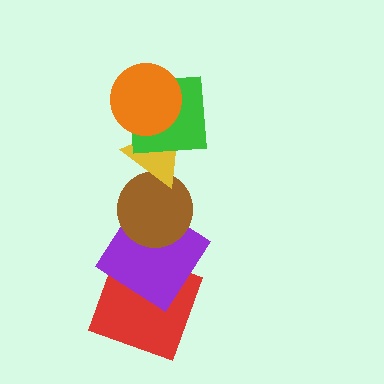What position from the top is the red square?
The red square is 6th from the top.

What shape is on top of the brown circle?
The yellow triangle is on top of the brown circle.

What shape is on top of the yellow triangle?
The green square is on top of the yellow triangle.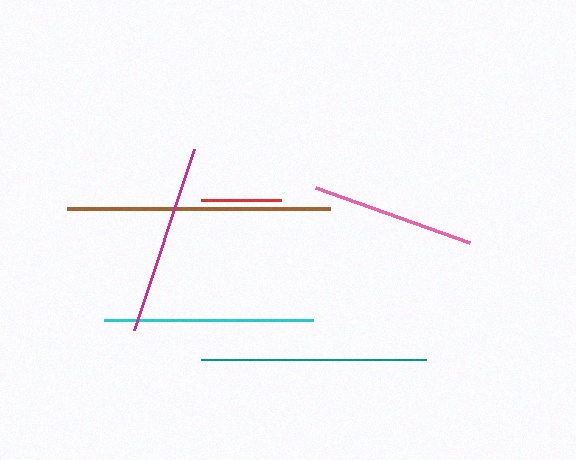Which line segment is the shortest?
The red line is the shortest at approximately 80 pixels.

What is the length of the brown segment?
The brown segment is approximately 263 pixels long.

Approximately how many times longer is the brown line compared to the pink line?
The brown line is approximately 1.6 times the length of the pink line.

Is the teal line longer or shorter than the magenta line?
The teal line is longer than the magenta line.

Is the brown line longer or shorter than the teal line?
The brown line is longer than the teal line.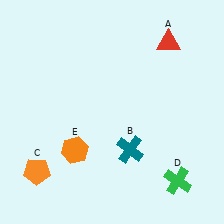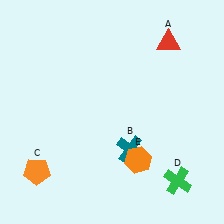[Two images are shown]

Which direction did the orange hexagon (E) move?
The orange hexagon (E) moved right.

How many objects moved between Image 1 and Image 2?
1 object moved between the two images.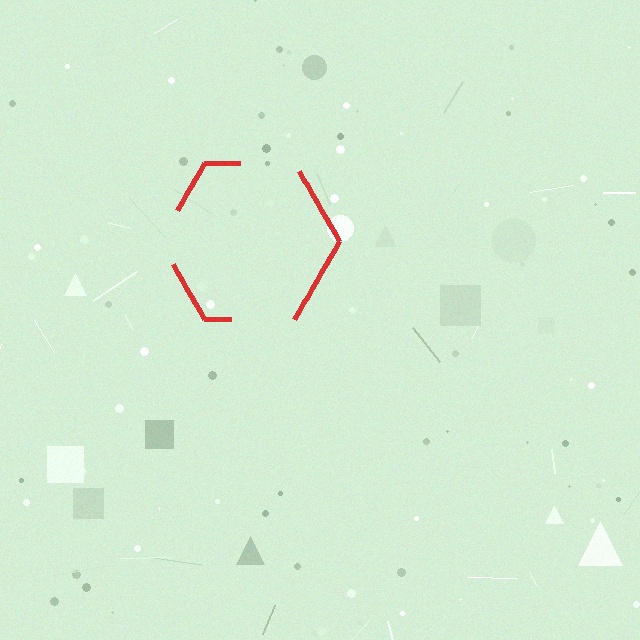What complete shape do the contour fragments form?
The contour fragments form a hexagon.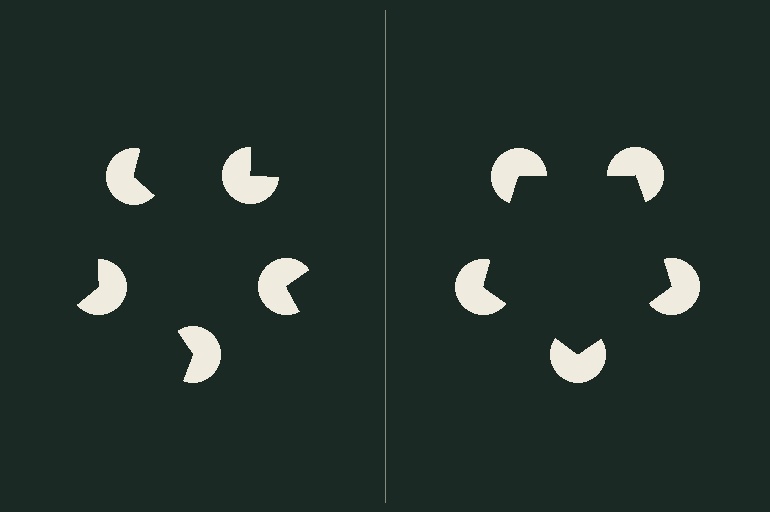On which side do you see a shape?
An illusory pentagon appears on the right side. On the left side the wedge cuts are rotated, so no coherent shape forms.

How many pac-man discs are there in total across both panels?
10 — 5 on each side.